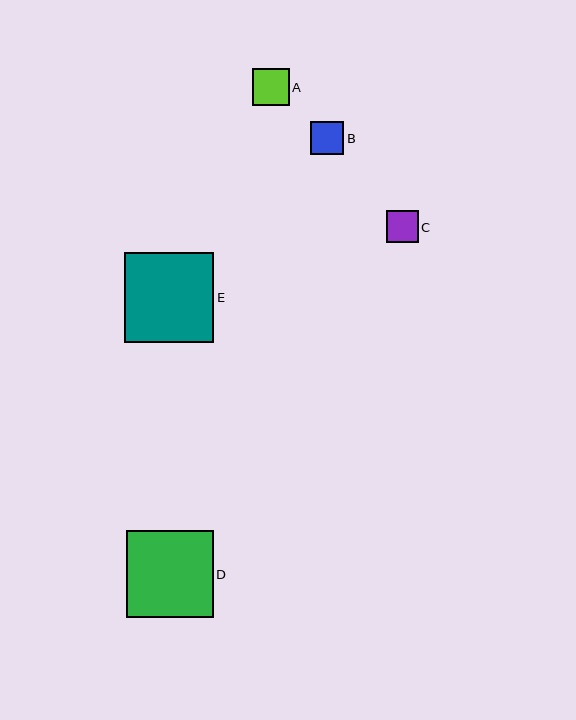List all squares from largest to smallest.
From largest to smallest: E, D, A, B, C.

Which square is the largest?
Square E is the largest with a size of approximately 89 pixels.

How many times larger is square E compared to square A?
Square E is approximately 2.4 times the size of square A.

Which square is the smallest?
Square C is the smallest with a size of approximately 32 pixels.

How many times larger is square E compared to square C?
Square E is approximately 2.8 times the size of square C.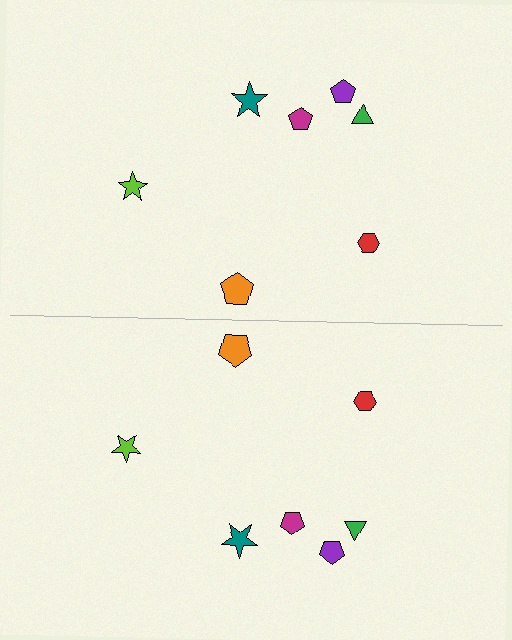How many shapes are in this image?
There are 14 shapes in this image.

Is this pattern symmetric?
Yes, this pattern has bilateral (reflection) symmetry.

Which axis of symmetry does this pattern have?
The pattern has a horizontal axis of symmetry running through the center of the image.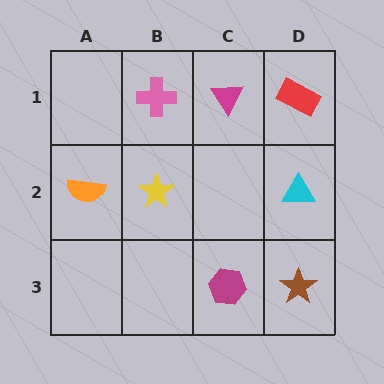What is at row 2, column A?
An orange semicircle.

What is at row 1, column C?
A magenta triangle.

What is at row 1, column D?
A red rectangle.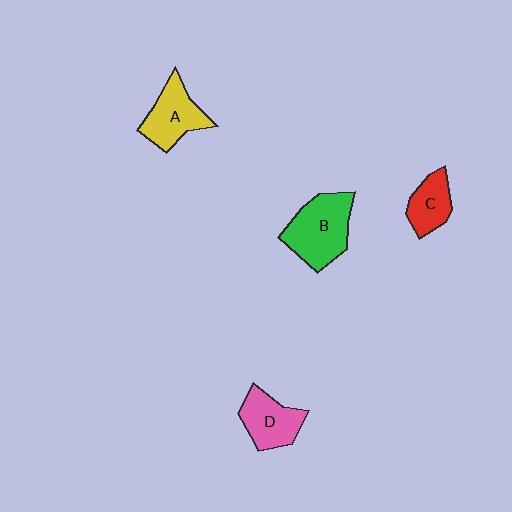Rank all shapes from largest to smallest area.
From largest to smallest: B (green), A (yellow), D (pink), C (red).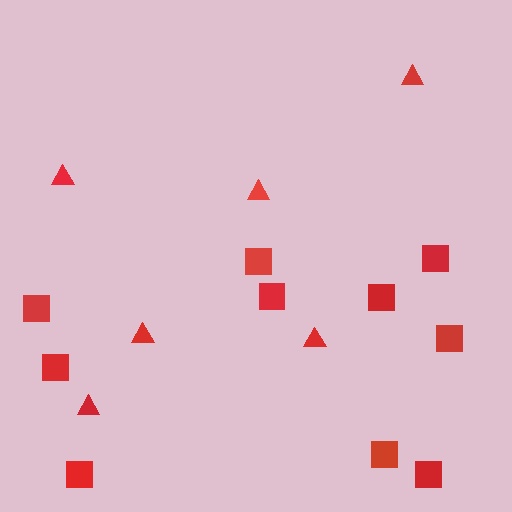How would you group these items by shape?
There are 2 groups: one group of triangles (6) and one group of squares (10).